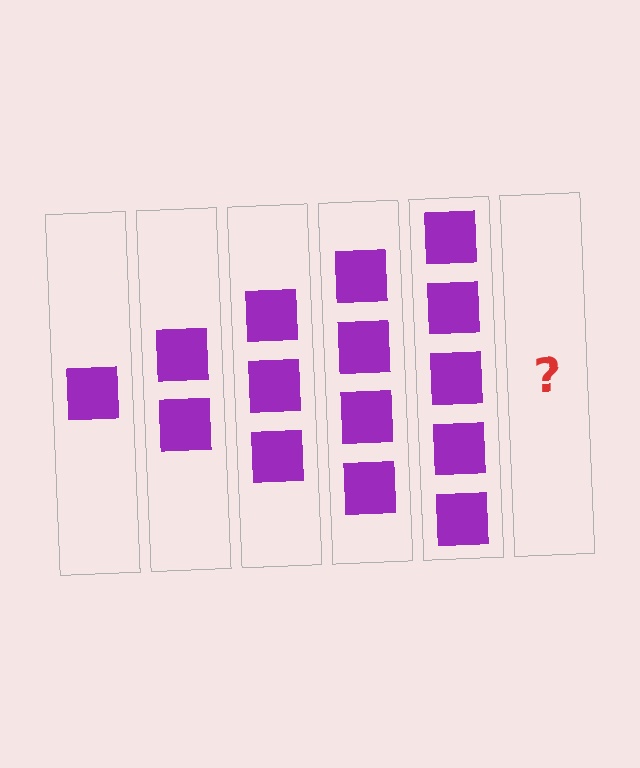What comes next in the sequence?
The next element should be 6 squares.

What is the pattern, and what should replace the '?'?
The pattern is that each step adds one more square. The '?' should be 6 squares.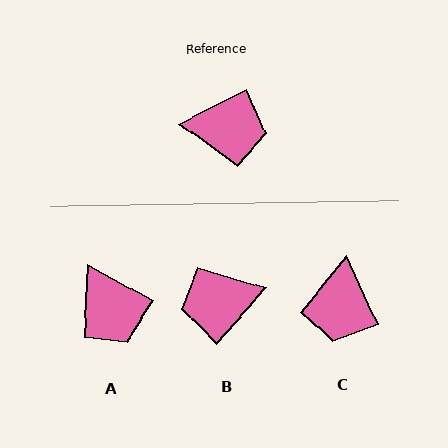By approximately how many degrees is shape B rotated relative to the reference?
Approximately 159 degrees clockwise.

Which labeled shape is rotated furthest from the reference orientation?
B, about 159 degrees away.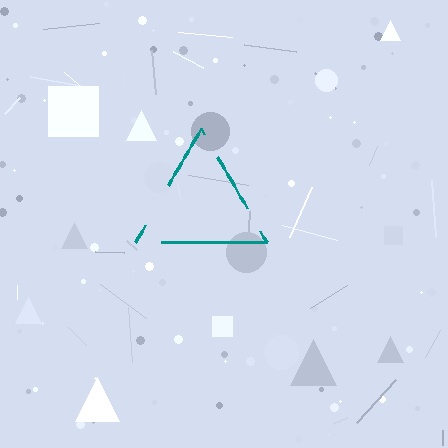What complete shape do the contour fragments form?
The contour fragments form a triangle.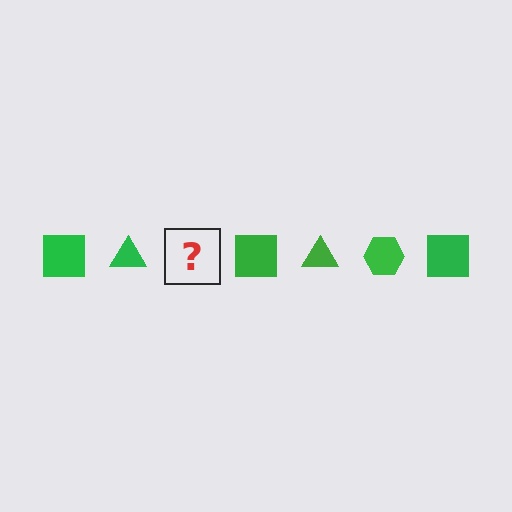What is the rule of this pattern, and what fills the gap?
The rule is that the pattern cycles through square, triangle, hexagon shapes in green. The gap should be filled with a green hexagon.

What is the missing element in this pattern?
The missing element is a green hexagon.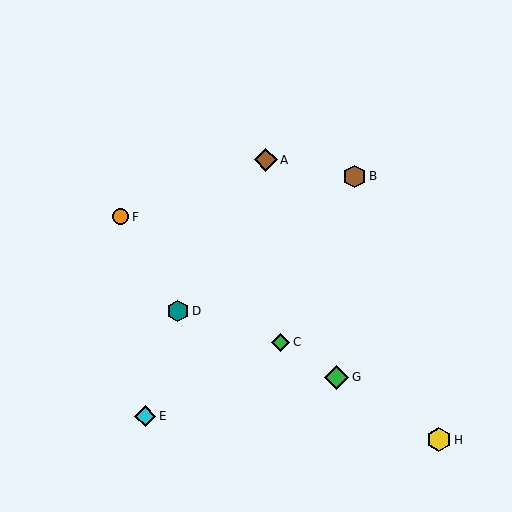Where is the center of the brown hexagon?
The center of the brown hexagon is at (355, 176).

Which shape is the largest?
The green diamond (labeled G) is the largest.